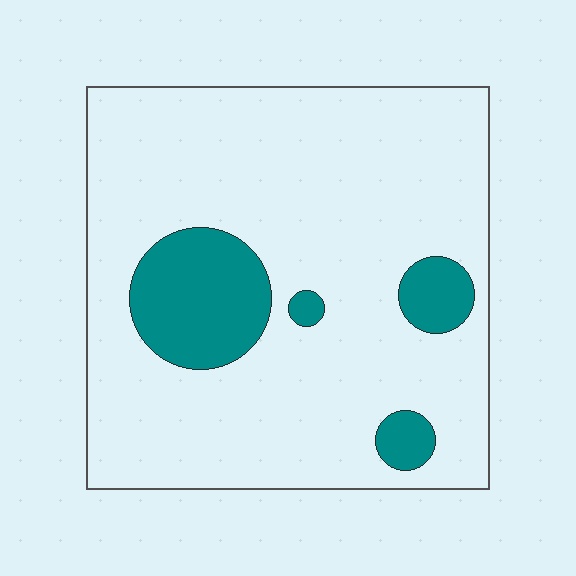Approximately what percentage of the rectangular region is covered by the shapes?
Approximately 15%.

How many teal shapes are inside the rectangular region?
4.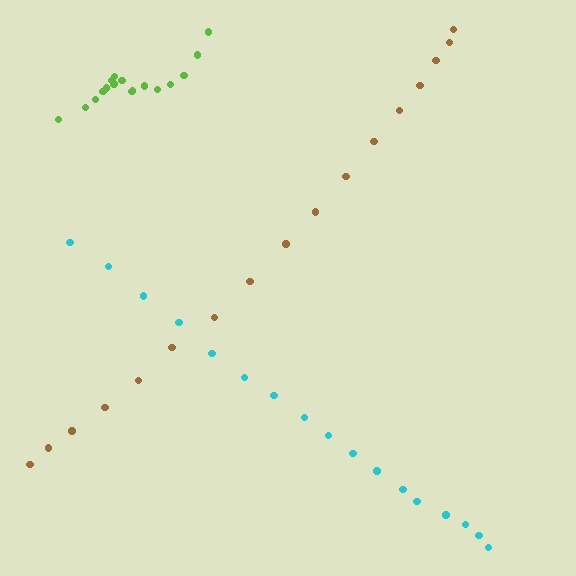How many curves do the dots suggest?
There are 3 distinct paths.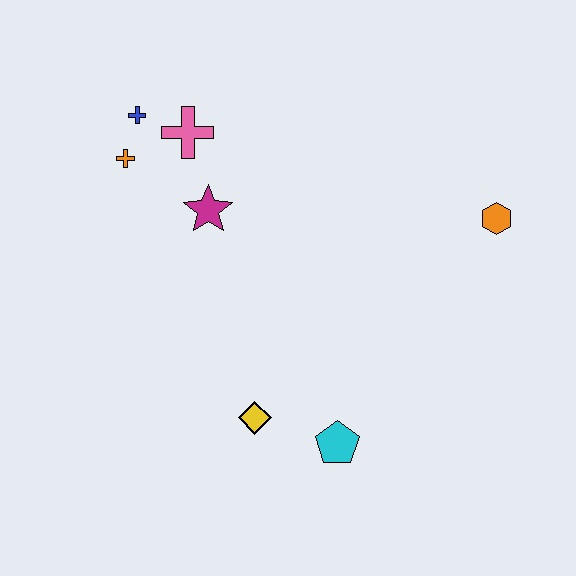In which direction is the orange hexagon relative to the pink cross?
The orange hexagon is to the right of the pink cross.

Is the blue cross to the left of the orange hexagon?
Yes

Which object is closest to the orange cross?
The blue cross is closest to the orange cross.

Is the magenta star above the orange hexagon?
Yes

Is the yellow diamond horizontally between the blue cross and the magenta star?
No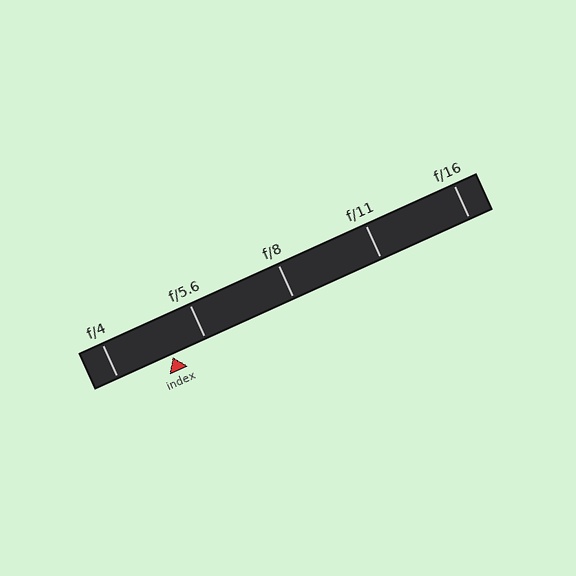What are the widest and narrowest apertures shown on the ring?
The widest aperture shown is f/4 and the narrowest is f/16.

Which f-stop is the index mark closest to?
The index mark is closest to f/5.6.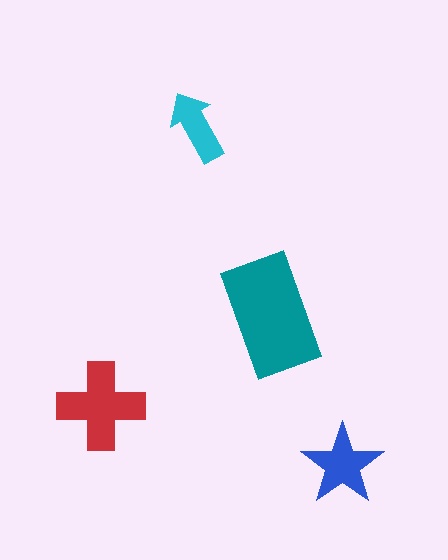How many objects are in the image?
There are 4 objects in the image.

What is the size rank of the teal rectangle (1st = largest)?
1st.